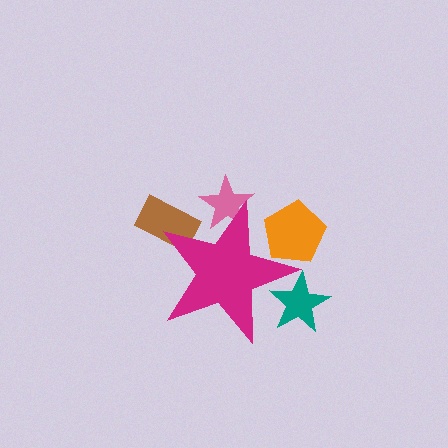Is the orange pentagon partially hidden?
Yes, the orange pentagon is partially hidden behind the magenta star.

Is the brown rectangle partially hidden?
Yes, the brown rectangle is partially hidden behind the magenta star.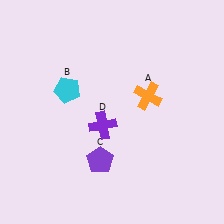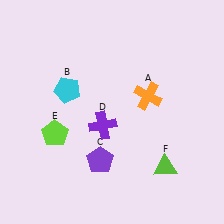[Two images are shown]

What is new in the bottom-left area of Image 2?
A lime pentagon (E) was added in the bottom-left area of Image 2.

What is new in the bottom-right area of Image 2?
A lime triangle (F) was added in the bottom-right area of Image 2.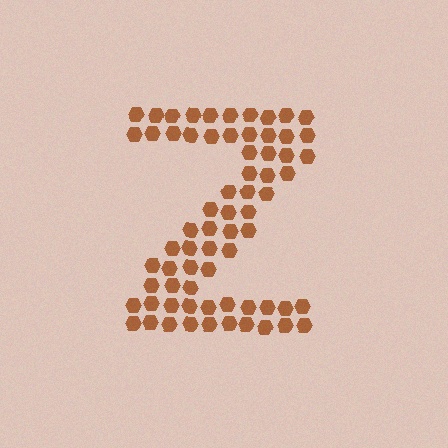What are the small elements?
The small elements are hexagons.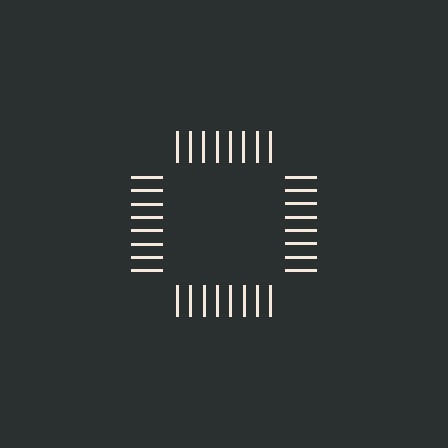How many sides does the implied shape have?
4 sides — the line-ends trace a square.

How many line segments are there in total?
32 — 8 along each of the 4 edges.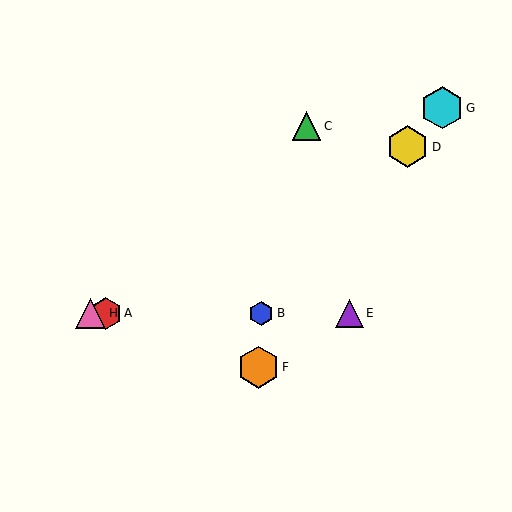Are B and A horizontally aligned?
Yes, both are at y≈313.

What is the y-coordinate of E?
Object E is at y≈313.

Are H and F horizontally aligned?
No, H is at y≈313 and F is at y≈367.